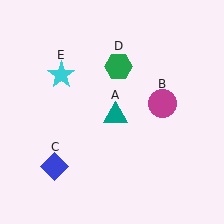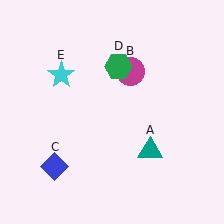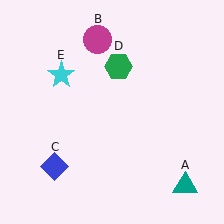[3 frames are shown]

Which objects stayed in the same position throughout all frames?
Blue diamond (object C) and green hexagon (object D) and cyan star (object E) remained stationary.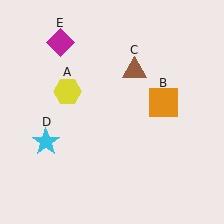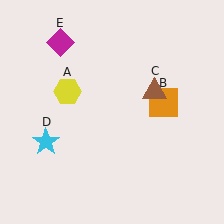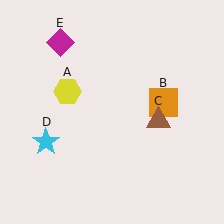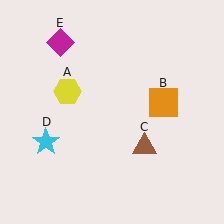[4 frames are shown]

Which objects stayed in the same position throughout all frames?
Yellow hexagon (object A) and orange square (object B) and cyan star (object D) and magenta diamond (object E) remained stationary.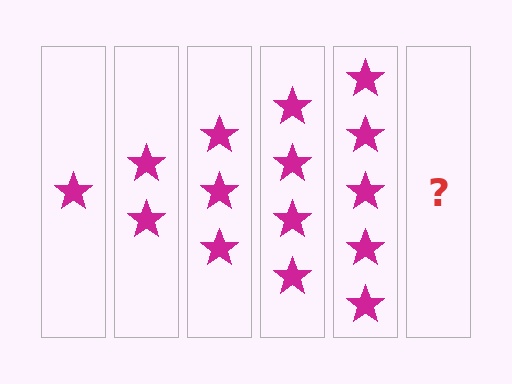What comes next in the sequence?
The next element should be 6 stars.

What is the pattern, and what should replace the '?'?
The pattern is that each step adds one more star. The '?' should be 6 stars.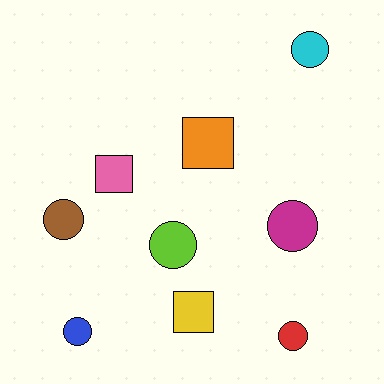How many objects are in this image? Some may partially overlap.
There are 9 objects.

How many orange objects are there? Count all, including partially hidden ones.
There is 1 orange object.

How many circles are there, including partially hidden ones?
There are 6 circles.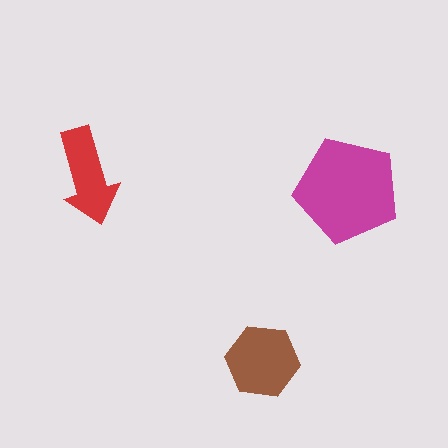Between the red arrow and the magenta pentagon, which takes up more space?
The magenta pentagon.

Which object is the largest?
The magenta pentagon.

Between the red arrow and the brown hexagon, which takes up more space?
The brown hexagon.